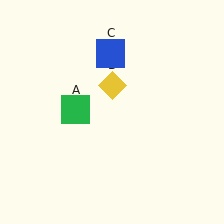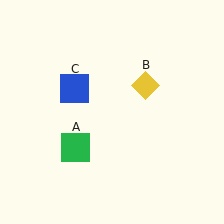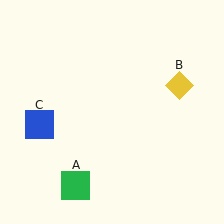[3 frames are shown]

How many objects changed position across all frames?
3 objects changed position: green square (object A), yellow diamond (object B), blue square (object C).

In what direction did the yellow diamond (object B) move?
The yellow diamond (object B) moved right.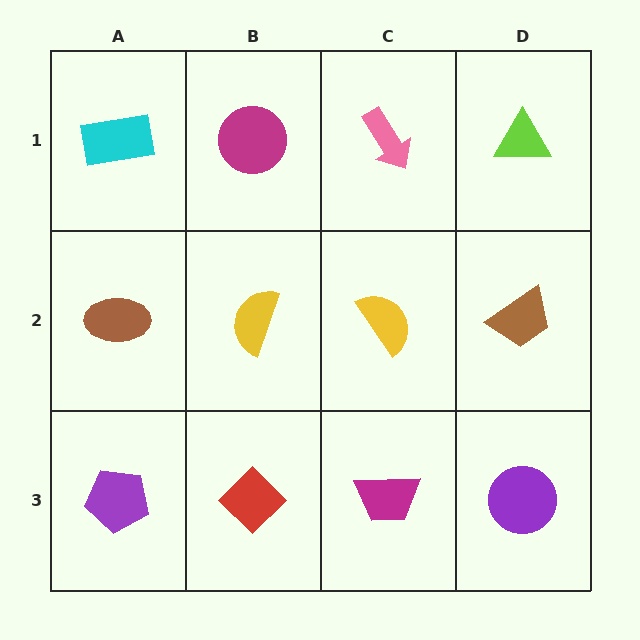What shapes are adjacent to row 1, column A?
A brown ellipse (row 2, column A), a magenta circle (row 1, column B).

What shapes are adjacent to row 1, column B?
A yellow semicircle (row 2, column B), a cyan rectangle (row 1, column A), a pink arrow (row 1, column C).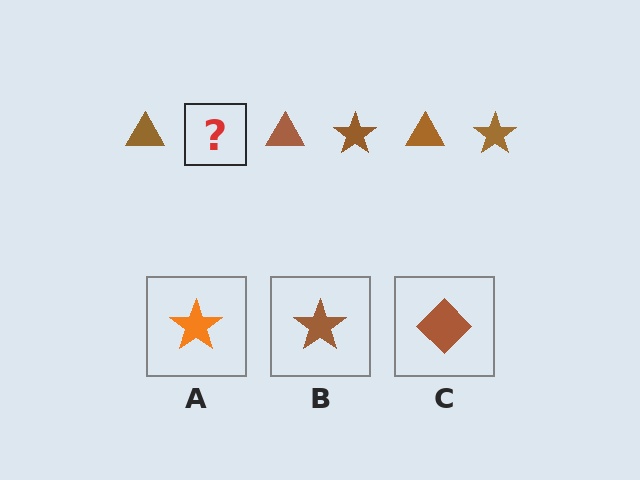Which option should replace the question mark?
Option B.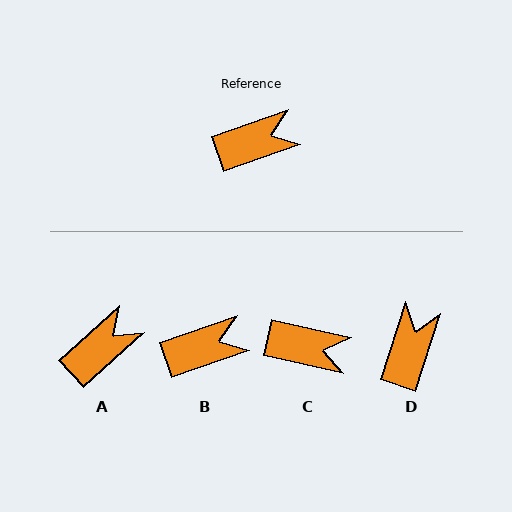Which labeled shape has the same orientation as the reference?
B.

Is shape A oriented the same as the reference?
No, it is off by about 23 degrees.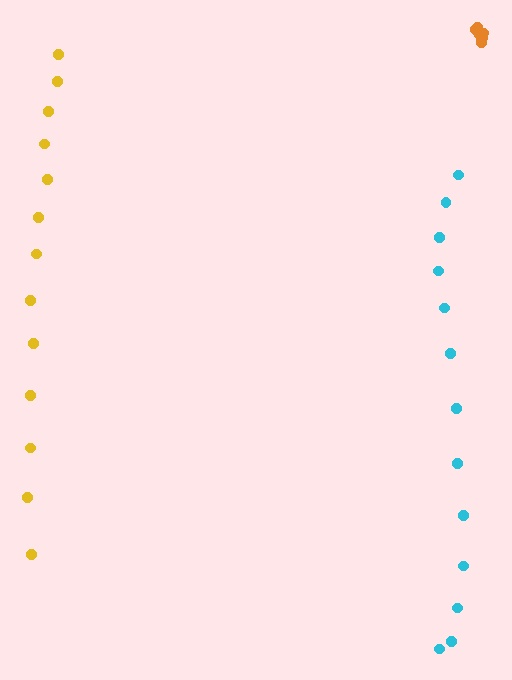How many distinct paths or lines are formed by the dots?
There are 3 distinct paths.